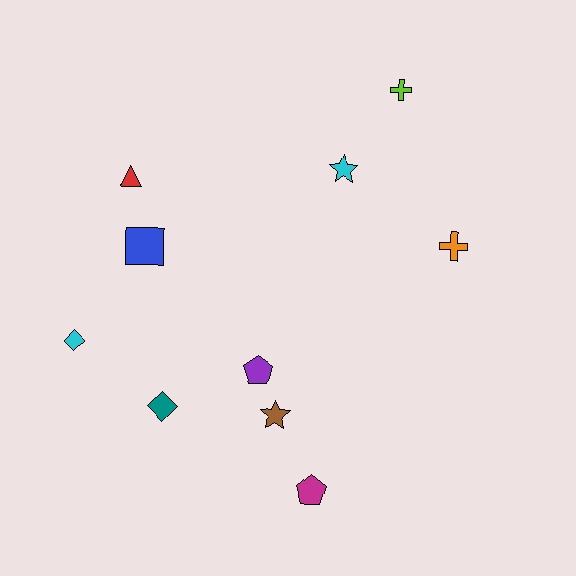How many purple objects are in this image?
There is 1 purple object.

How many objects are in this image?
There are 10 objects.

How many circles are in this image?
There are no circles.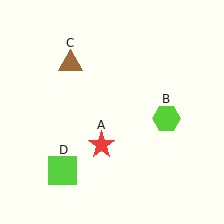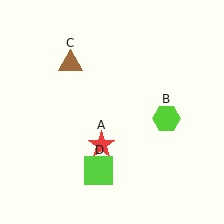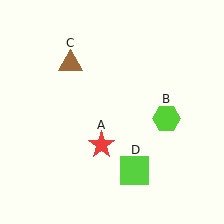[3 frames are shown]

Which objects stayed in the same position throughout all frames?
Red star (object A) and lime hexagon (object B) and brown triangle (object C) remained stationary.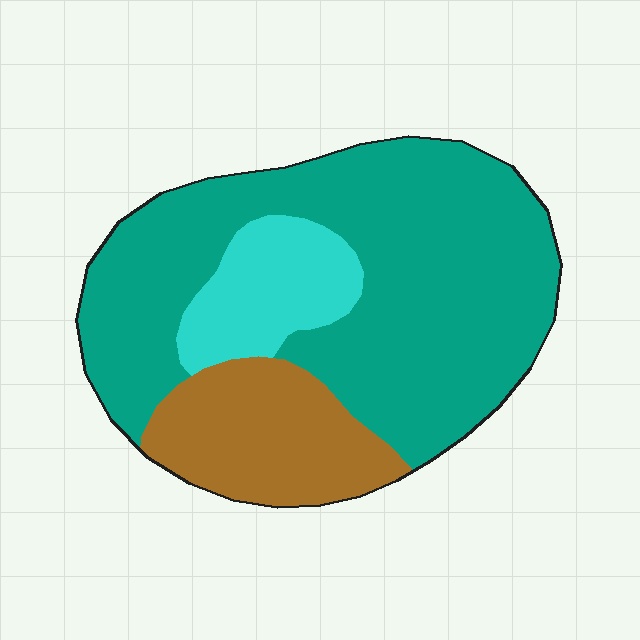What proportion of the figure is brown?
Brown covers 20% of the figure.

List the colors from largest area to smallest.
From largest to smallest: teal, brown, cyan.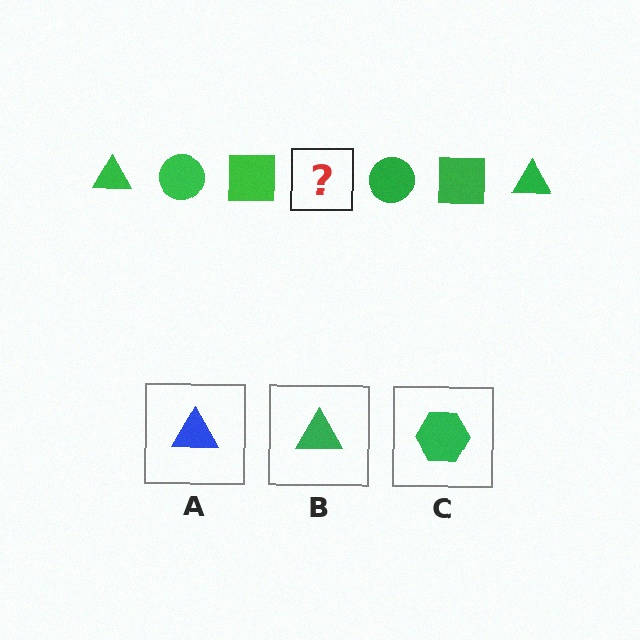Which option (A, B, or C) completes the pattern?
B.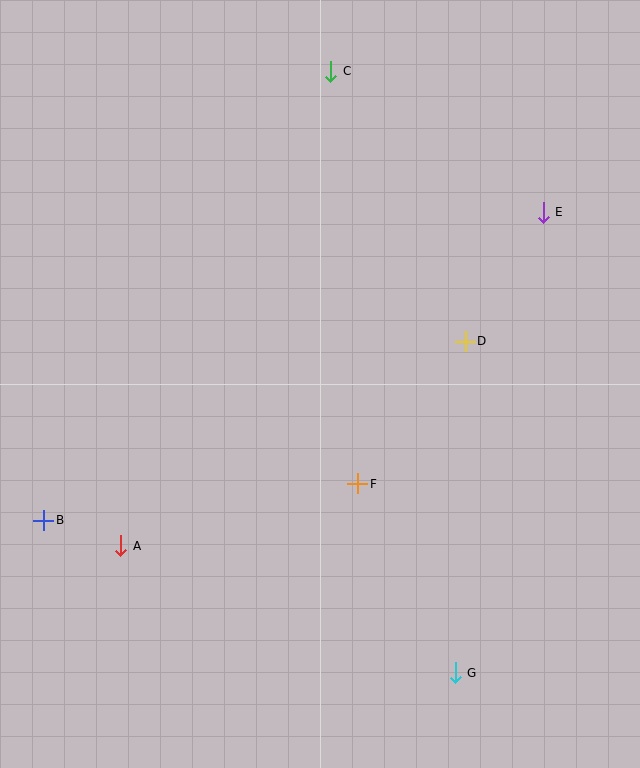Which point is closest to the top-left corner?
Point C is closest to the top-left corner.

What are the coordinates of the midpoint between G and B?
The midpoint between G and B is at (249, 597).